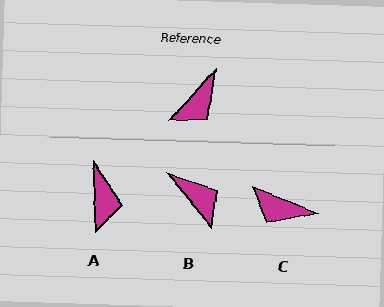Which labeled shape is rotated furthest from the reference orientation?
B, about 80 degrees away.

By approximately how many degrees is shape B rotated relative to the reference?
Approximately 80 degrees counter-clockwise.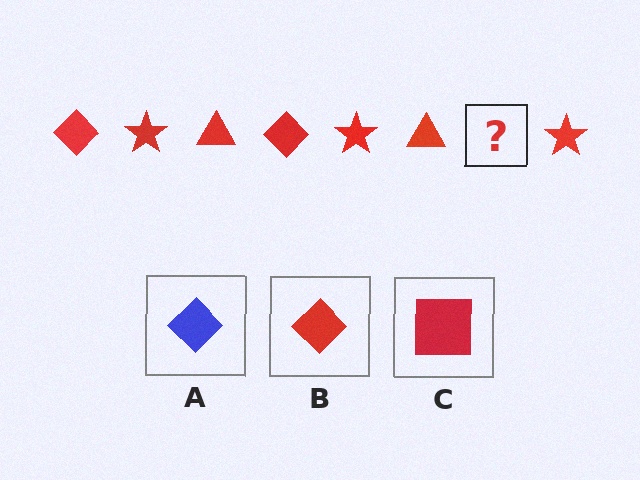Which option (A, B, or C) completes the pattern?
B.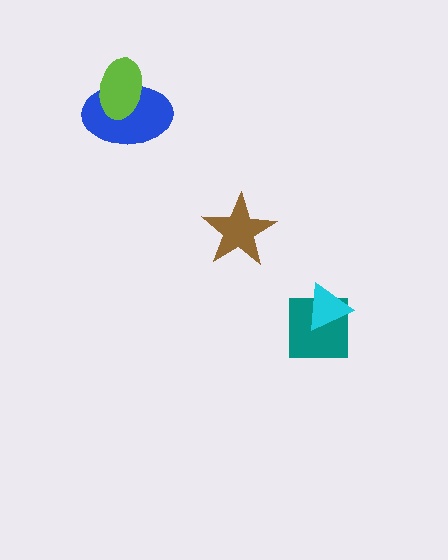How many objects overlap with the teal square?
1 object overlaps with the teal square.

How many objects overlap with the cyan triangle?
1 object overlaps with the cyan triangle.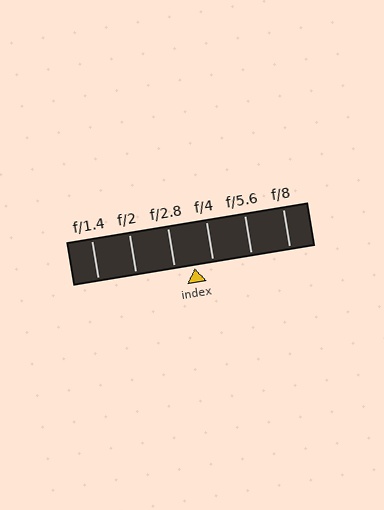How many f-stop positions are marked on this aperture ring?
There are 6 f-stop positions marked.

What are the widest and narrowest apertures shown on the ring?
The widest aperture shown is f/1.4 and the narrowest is f/8.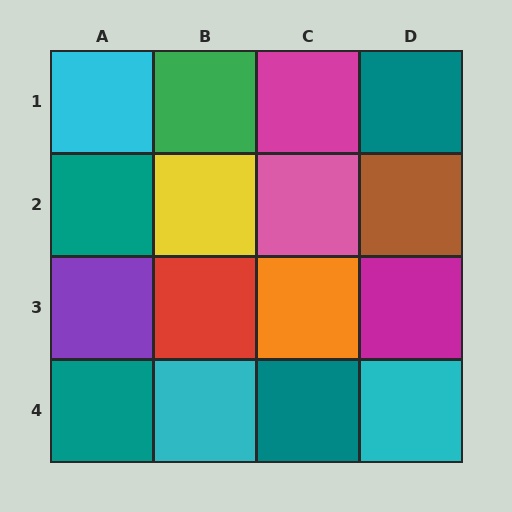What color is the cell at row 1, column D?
Teal.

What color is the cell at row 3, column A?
Purple.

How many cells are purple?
1 cell is purple.